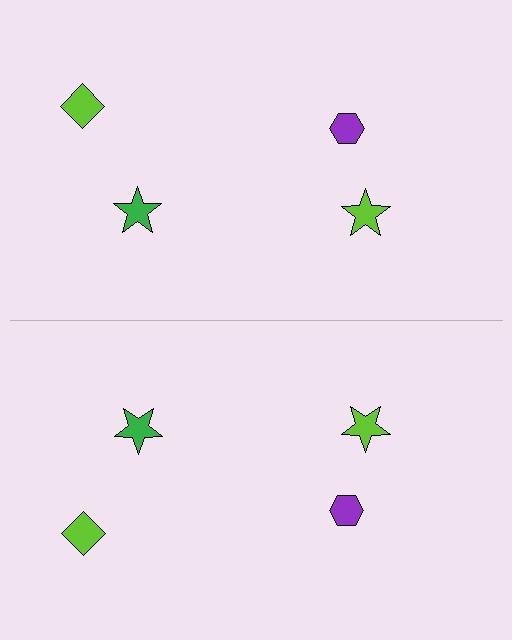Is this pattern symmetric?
Yes, this pattern has bilateral (reflection) symmetry.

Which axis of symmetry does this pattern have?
The pattern has a horizontal axis of symmetry running through the center of the image.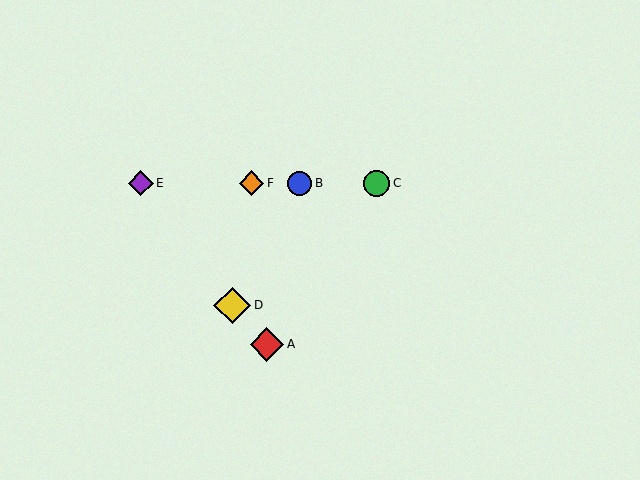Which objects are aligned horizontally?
Objects B, C, E, F are aligned horizontally.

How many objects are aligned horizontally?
4 objects (B, C, E, F) are aligned horizontally.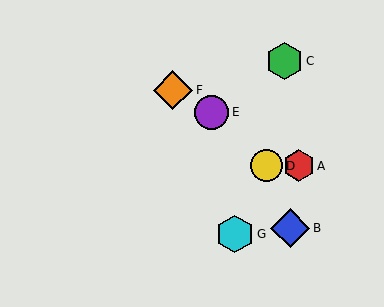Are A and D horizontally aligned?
Yes, both are at y≈166.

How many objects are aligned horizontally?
2 objects (A, D) are aligned horizontally.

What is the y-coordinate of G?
Object G is at y≈234.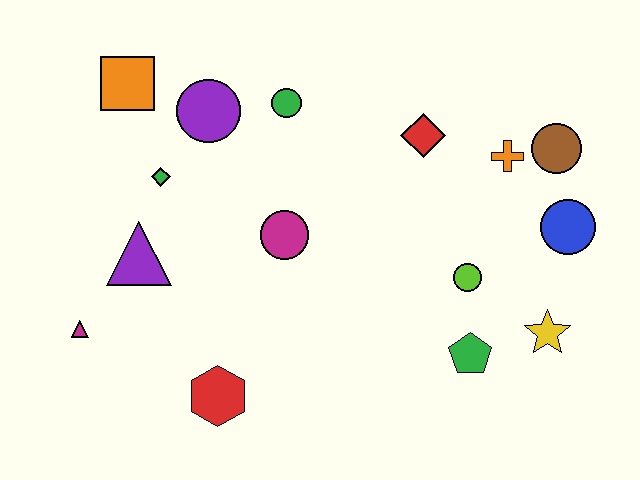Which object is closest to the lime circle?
The green pentagon is closest to the lime circle.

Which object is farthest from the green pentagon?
The orange square is farthest from the green pentagon.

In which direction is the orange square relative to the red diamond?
The orange square is to the left of the red diamond.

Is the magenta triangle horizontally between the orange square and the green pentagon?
No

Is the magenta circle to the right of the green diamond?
Yes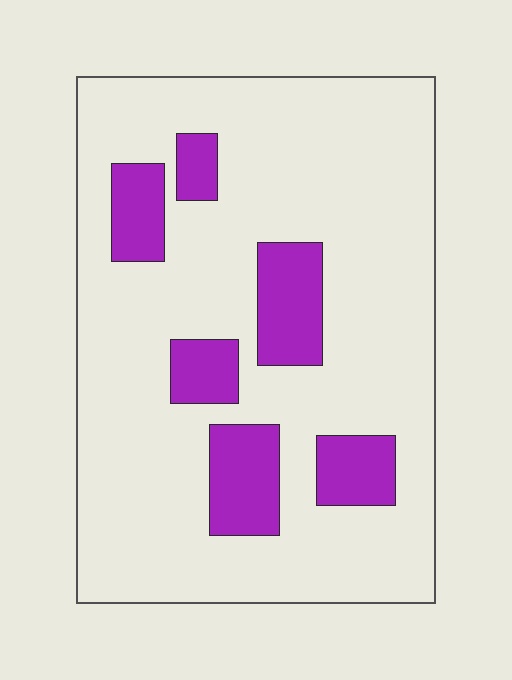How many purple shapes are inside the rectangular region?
6.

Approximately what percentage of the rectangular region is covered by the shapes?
Approximately 20%.